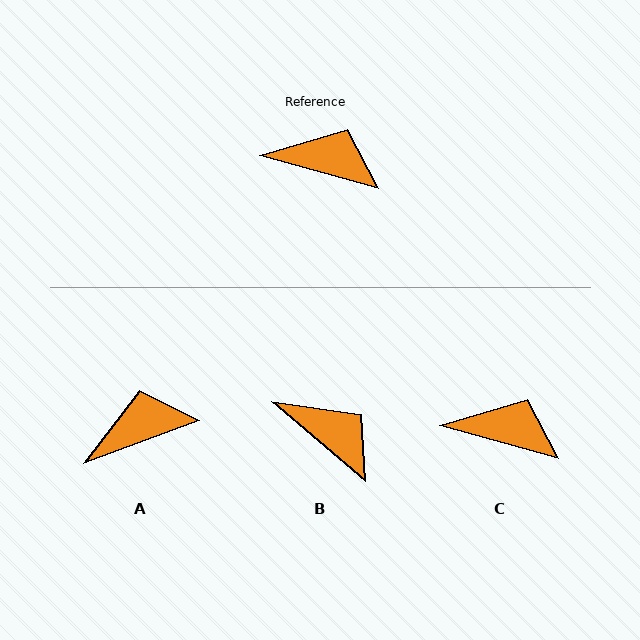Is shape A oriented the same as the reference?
No, it is off by about 36 degrees.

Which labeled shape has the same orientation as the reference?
C.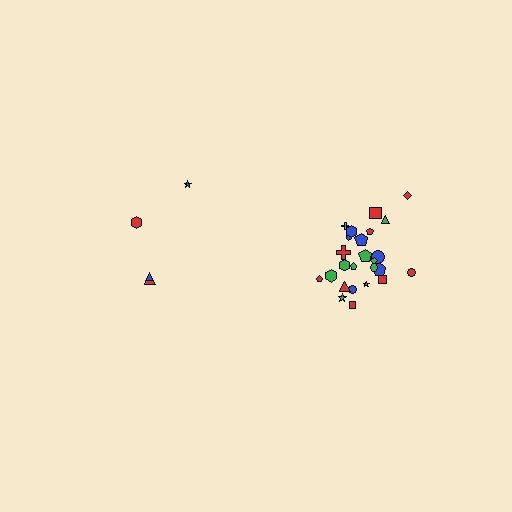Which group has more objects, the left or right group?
The right group.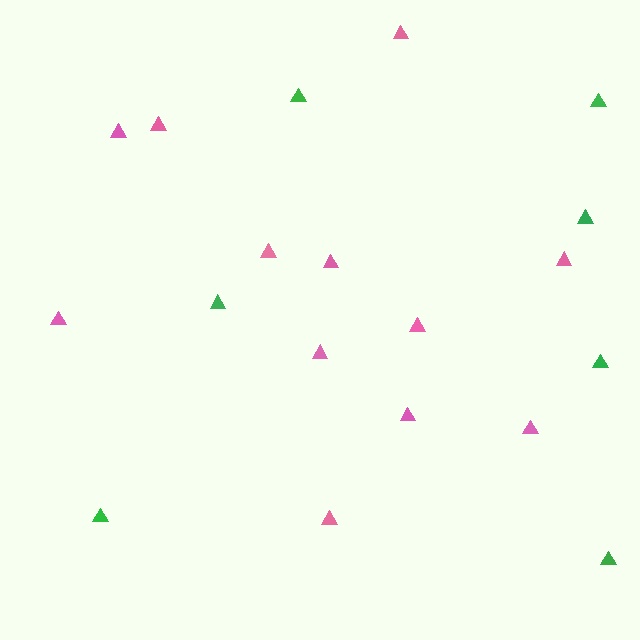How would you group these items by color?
There are 2 groups: one group of green triangles (7) and one group of pink triangles (12).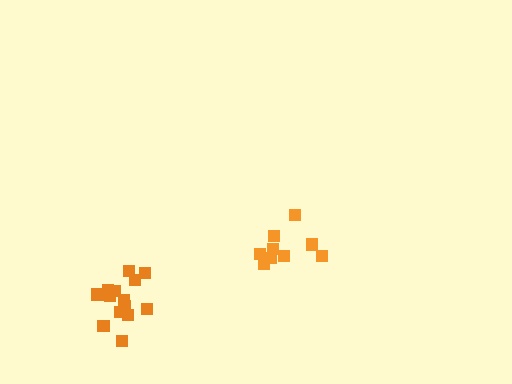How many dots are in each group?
Group 1: 9 dots, Group 2: 14 dots (23 total).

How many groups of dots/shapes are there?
There are 2 groups.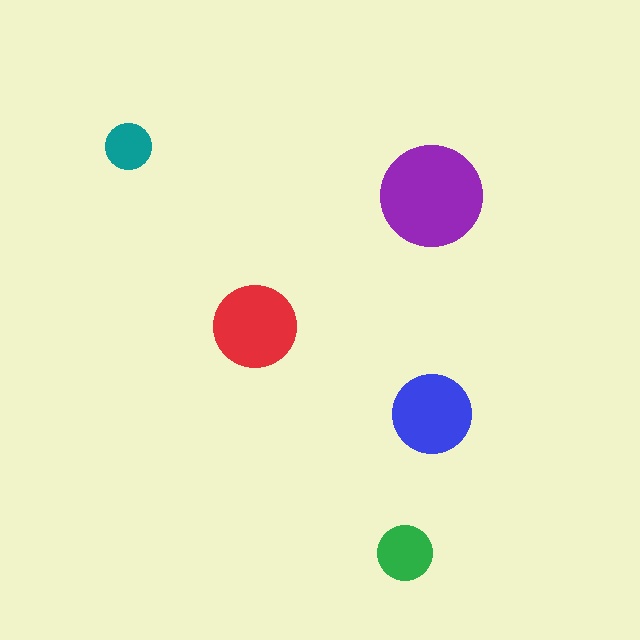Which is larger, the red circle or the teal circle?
The red one.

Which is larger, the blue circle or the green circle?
The blue one.